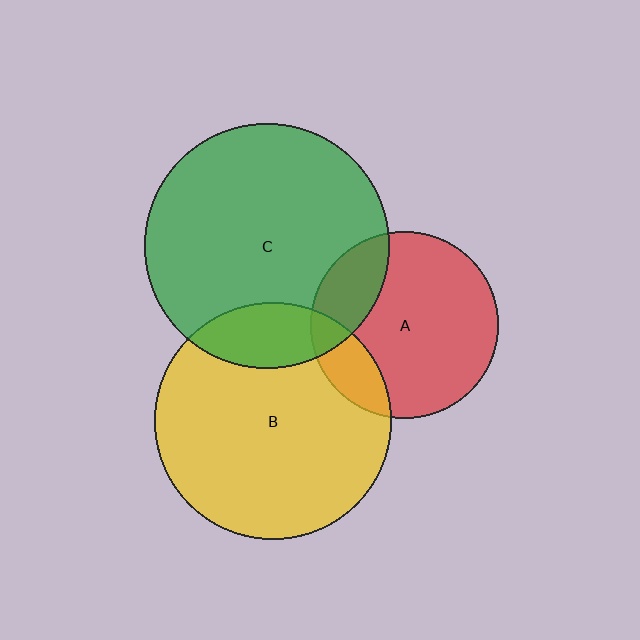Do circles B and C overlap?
Yes.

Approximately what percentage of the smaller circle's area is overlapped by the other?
Approximately 15%.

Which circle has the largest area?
Circle C (green).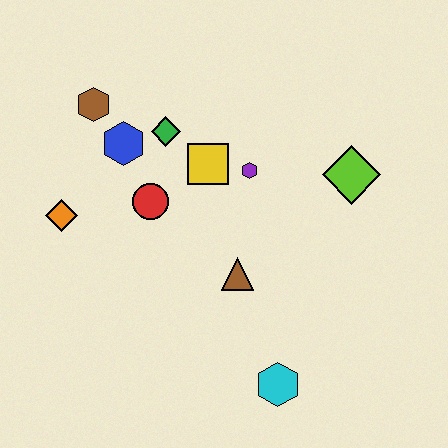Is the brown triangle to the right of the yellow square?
Yes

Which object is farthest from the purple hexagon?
The cyan hexagon is farthest from the purple hexagon.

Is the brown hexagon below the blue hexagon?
No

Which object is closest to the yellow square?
The purple hexagon is closest to the yellow square.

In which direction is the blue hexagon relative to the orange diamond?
The blue hexagon is above the orange diamond.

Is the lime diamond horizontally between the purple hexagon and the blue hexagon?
No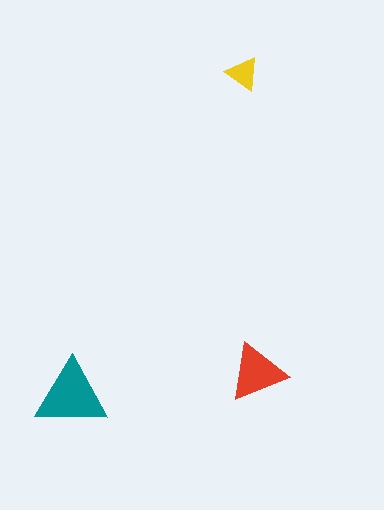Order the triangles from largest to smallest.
the teal one, the red one, the yellow one.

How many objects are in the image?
There are 3 objects in the image.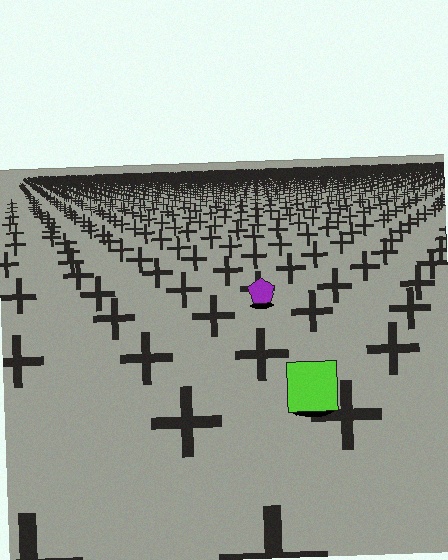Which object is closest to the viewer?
The lime square is closest. The texture marks near it are larger and more spread out.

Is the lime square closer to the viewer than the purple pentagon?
Yes. The lime square is closer — you can tell from the texture gradient: the ground texture is coarser near it.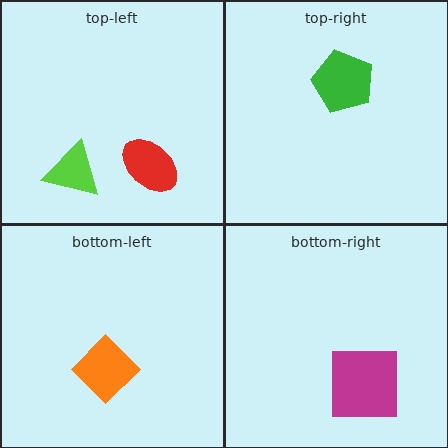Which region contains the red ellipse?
The top-left region.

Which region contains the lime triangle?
The top-left region.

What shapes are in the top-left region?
The red ellipse, the lime triangle.